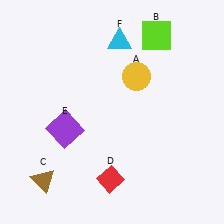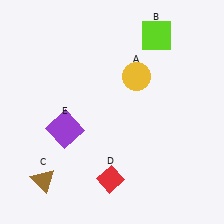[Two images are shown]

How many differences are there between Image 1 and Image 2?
There is 1 difference between the two images.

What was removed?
The cyan triangle (F) was removed in Image 2.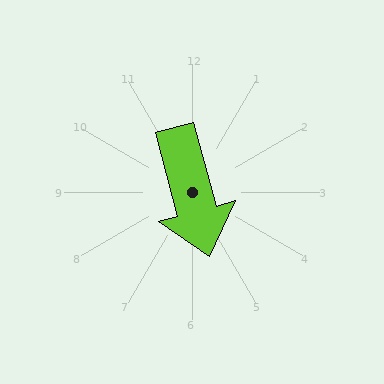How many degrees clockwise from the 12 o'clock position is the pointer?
Approximately 165 degrees.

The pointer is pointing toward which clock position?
Roughly 5 o'clock.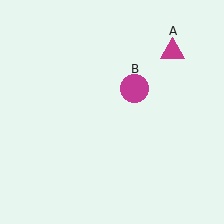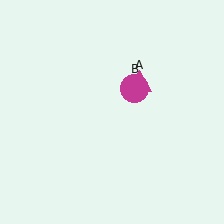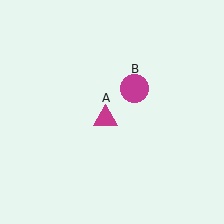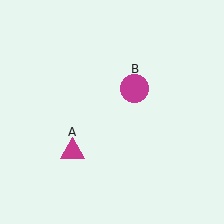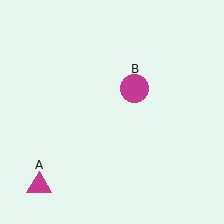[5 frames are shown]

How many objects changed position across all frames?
1 object changed position: magenta triangle (object A).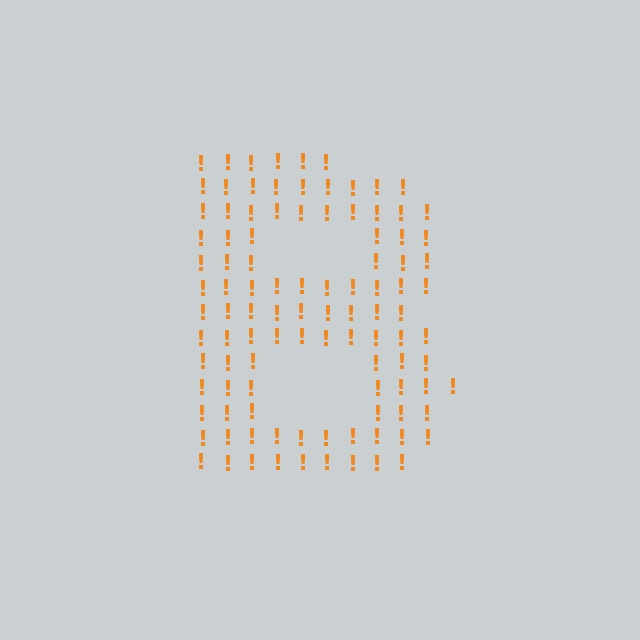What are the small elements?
The small elements are exclamation marks.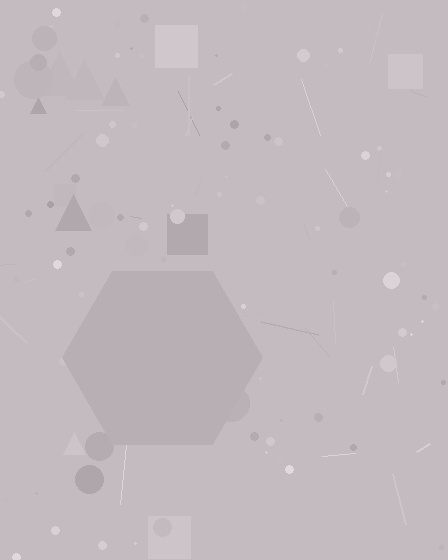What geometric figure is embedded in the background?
A hexagon is embedded in the background.